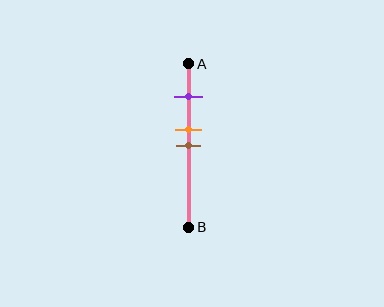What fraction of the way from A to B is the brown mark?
The brown mark is approximately 50% (0.5) of the way from A to B.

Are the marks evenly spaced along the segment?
No, the marks are not evenly spaced.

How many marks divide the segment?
There are 3 marks dividing the segment.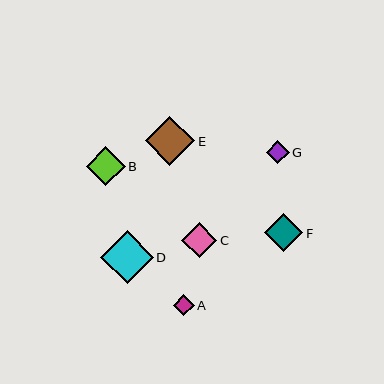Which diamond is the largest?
Diamond D is the largest with a size of approximately 53 pixels.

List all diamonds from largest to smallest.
From largest to smallest: D, E, B, F, C, G, A.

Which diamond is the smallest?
Diamond A is the smallest with a size of approximately 21 pixels.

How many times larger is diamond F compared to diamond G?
Diamond F is approximately 1.6 times the size of diamond G.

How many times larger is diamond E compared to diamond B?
Diamond E is approximately 1.3 times the size of diamond B.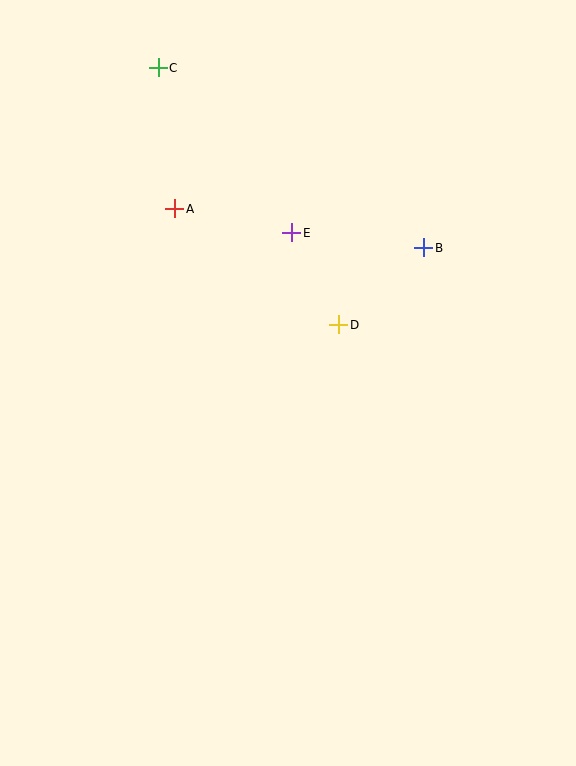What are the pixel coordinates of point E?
Point E is at (292, 233).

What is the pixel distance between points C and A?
The distance between C and A is 142 pixels.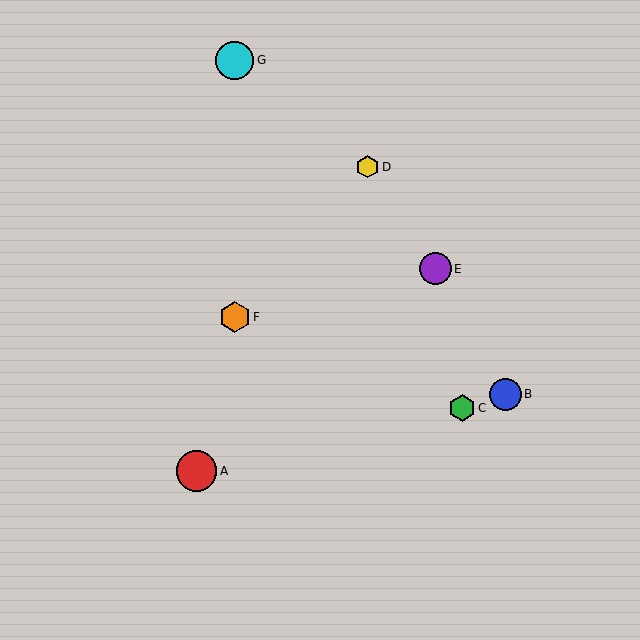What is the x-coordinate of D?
Object D is at x≈367.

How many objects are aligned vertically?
2 objects (F, G) are aligned vertically.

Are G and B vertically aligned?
No, G is at x≈235 and B is at x≈505.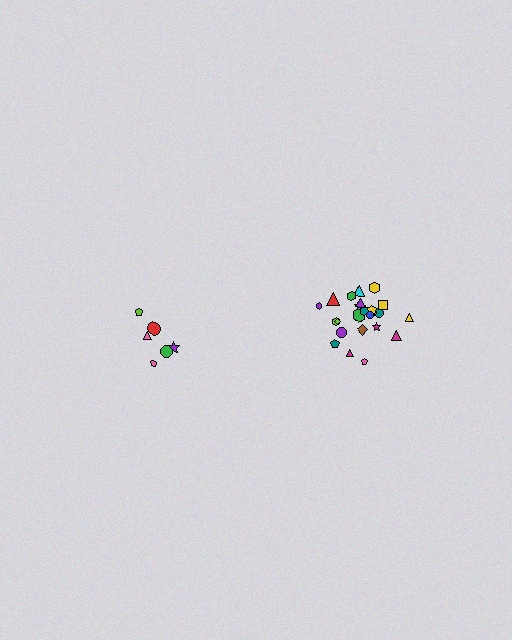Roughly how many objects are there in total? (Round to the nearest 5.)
Roughly 30 objects in total.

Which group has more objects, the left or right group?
The right group.